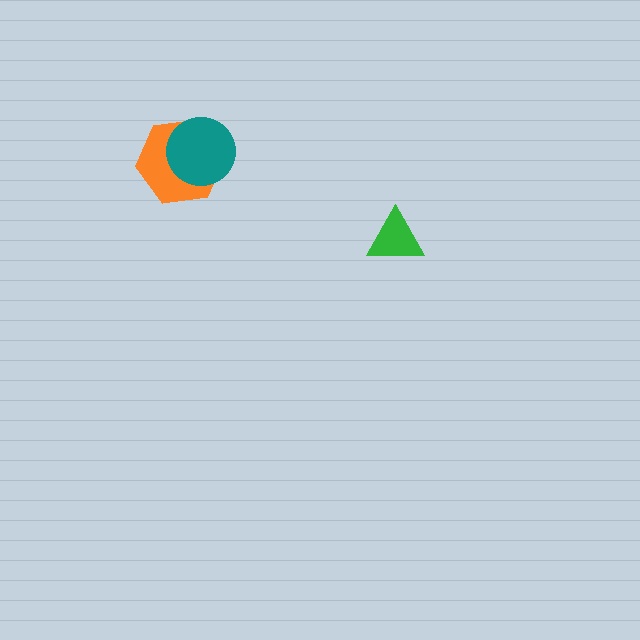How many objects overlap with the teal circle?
1 object overlaps with the teal circle.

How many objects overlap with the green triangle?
0 objects overlap with the green triangle.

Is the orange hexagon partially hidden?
Yes, it is partially covered by another shape.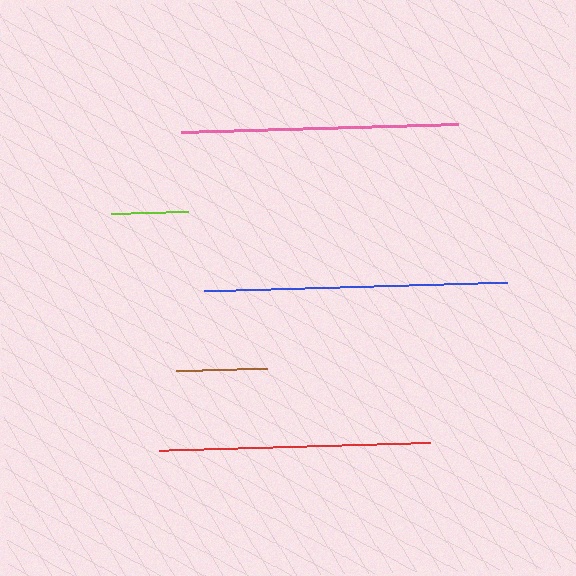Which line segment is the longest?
The blue line is the longest at approximately 303 pixels.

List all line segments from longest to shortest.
From longest to shortest: blue, pink, red, brown, lime.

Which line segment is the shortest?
The lime line is the shortest at approximately 78 pixels.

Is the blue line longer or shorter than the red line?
The blue line is longer than the red line.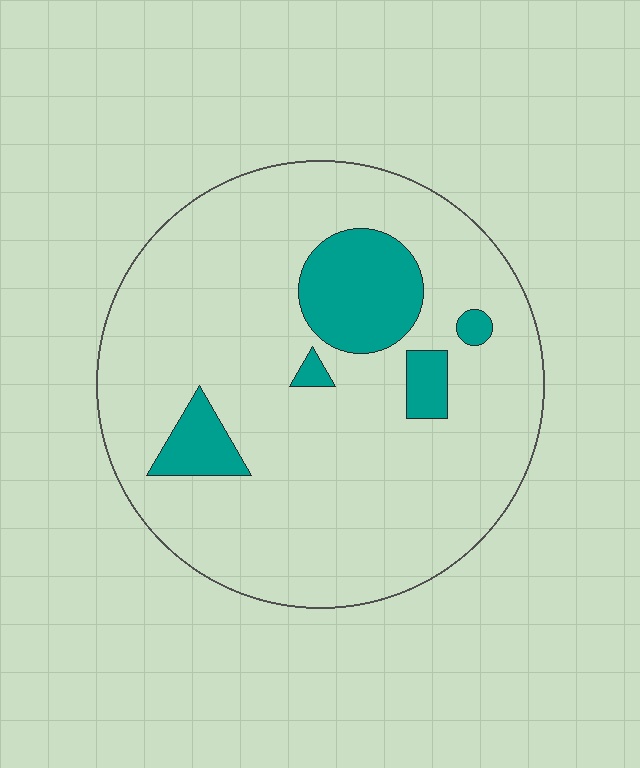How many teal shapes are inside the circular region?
5.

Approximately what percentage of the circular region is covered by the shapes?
Approximately 15%.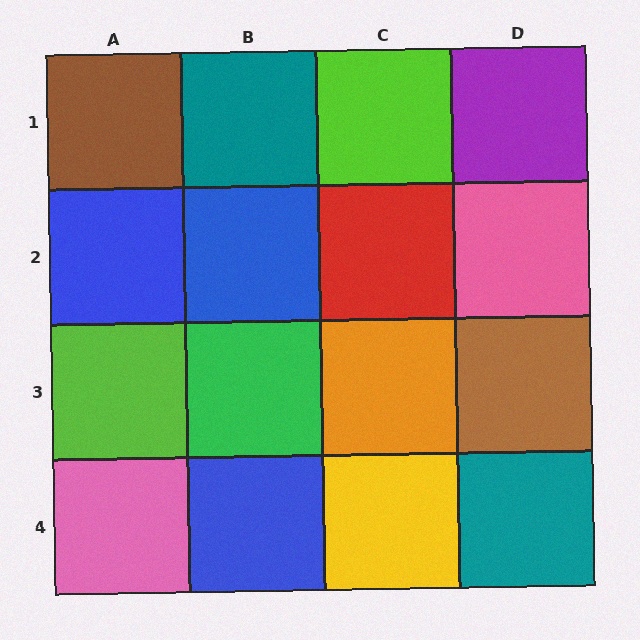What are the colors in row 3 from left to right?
Lime, green, orange, brown.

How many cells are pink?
2 cells are pink.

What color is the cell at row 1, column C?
Lime.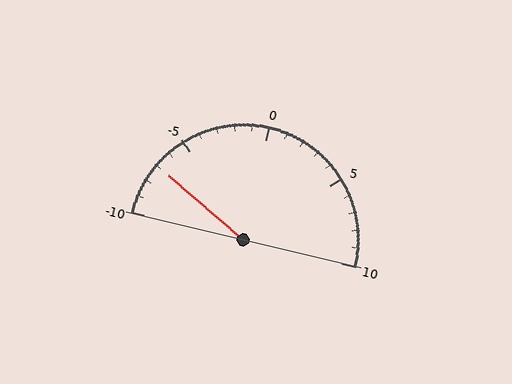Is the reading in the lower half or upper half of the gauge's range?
The reading is in the lower half of the range (-10 to 10).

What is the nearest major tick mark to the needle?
The nearest major tick mark is -5.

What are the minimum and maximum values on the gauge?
The gauge ranges from -10 to 10.